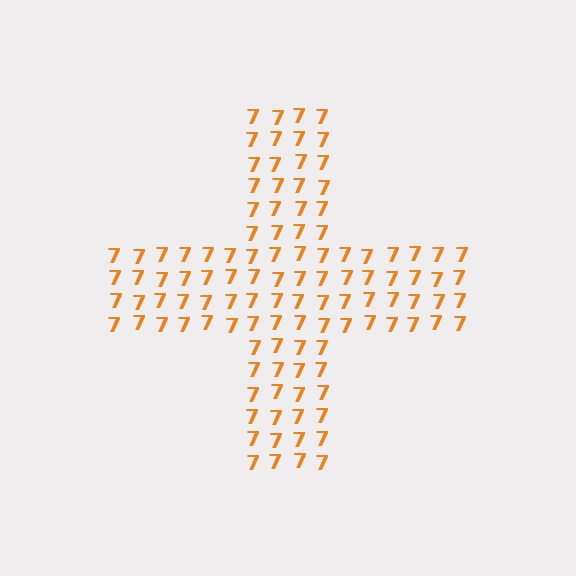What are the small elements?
The small elements are digit 7's.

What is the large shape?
The large shape is a cross.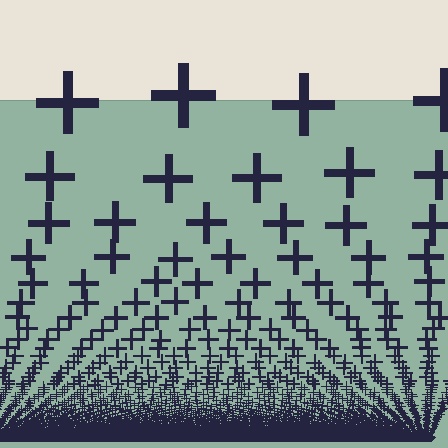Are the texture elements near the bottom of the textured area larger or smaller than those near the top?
Smaller. The gradient is inverted — elements near the bottom are smaller and denser.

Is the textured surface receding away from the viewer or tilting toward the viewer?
The surface appears to tilt toward the viewer. Texture elements get larger and sparser toward the top.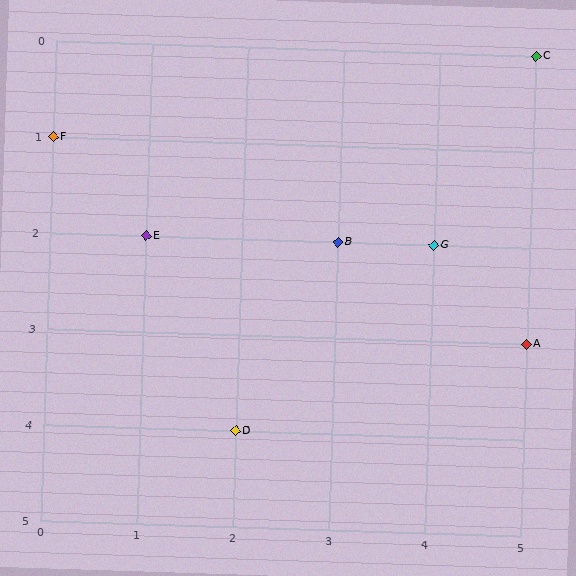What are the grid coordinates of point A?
Point A is at grid coordinates (5, 3).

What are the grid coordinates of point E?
Point E is at grid coordinates (1, 2).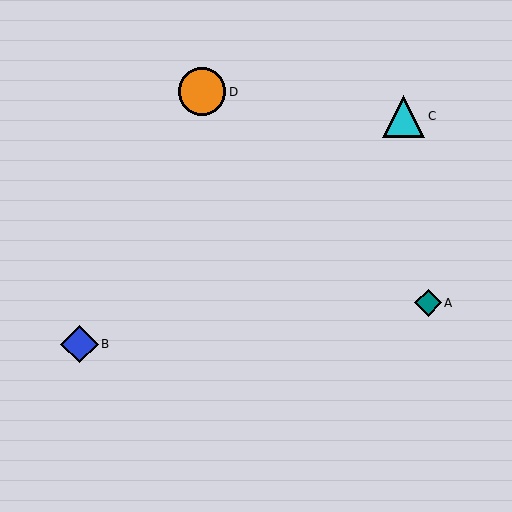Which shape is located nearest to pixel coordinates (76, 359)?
The blue diamond (labeled B) at (79, 344) is nearest to that location.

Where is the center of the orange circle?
The center of the orange circle is at (202, 92).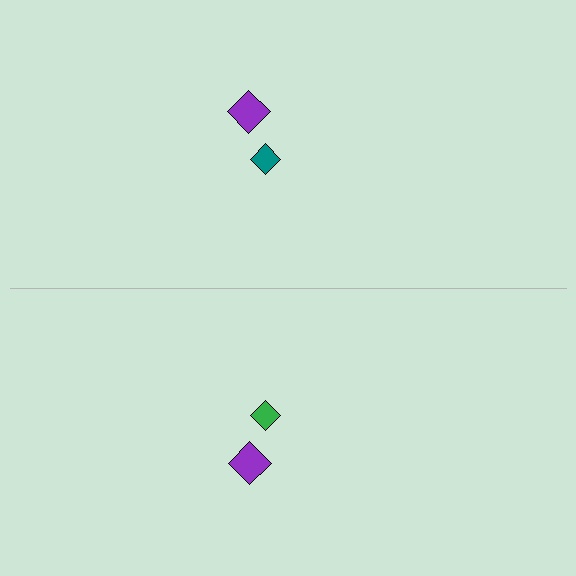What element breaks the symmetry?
The green diamond on the bottom side breaks the symmetry — its mirror counterpart is teal.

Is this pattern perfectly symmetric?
No, the pattern is not perfectly symmetric. The green diamond on the bottom side breaks the symmetry — its mirror counterpart is teal.